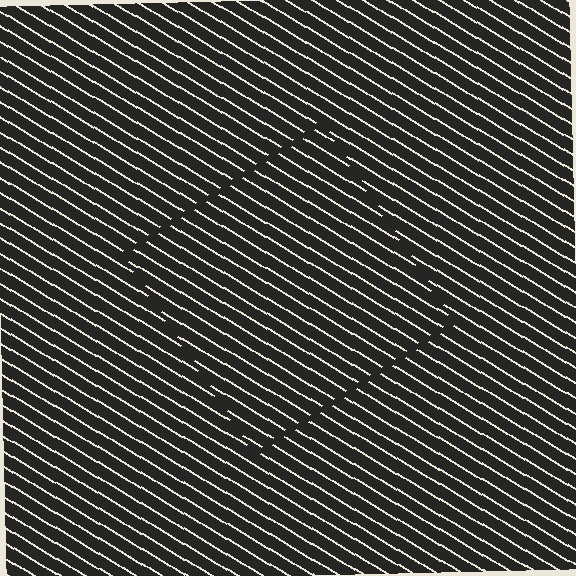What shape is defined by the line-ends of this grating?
An illusory square. The interior of the shape contains the same grating, shifted by half a period — the contour is defined by the phase discontinuity where line-ends from the inner and outer gratings abut.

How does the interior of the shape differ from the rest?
The interior of the shape contains the same grating, shifted by half a period — the contour is defined by the phase discontinuity where line-ends from the inner and outer gratings abut.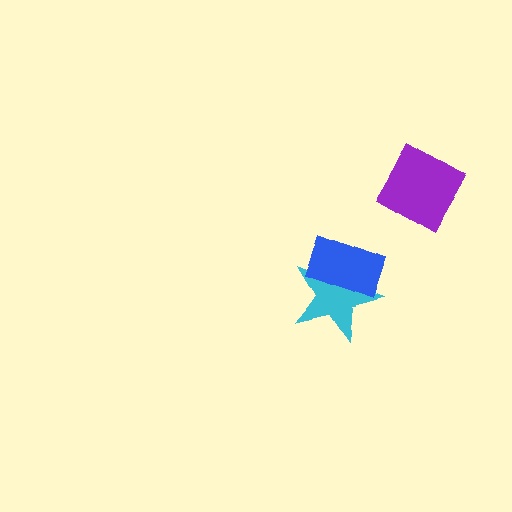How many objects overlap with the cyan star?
1 object overlaps with the cyan star.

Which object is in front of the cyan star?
The blue rectangle is in front of the cyan star.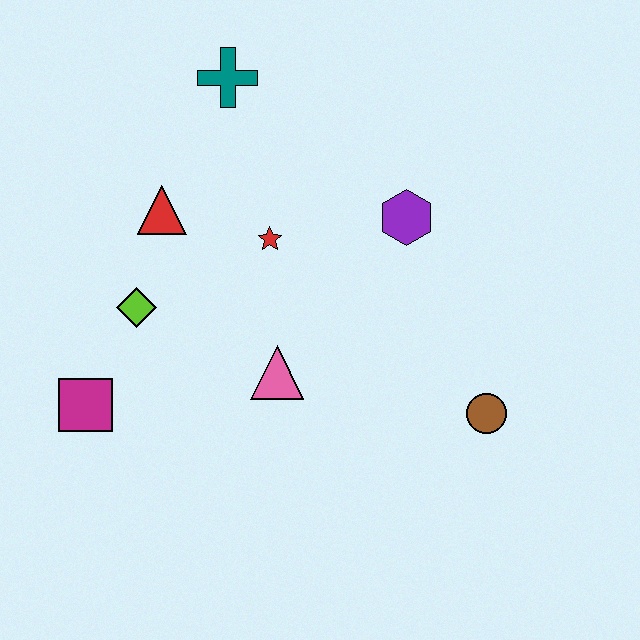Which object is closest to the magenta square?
The lime diamond is closest to the magenta square.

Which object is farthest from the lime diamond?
The brown circle is farthest from the lime diamond.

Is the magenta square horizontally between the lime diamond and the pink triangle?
No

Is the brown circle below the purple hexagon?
Yes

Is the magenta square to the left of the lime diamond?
Yes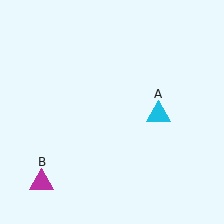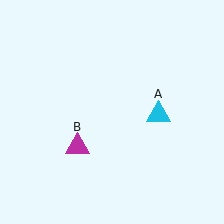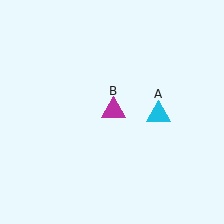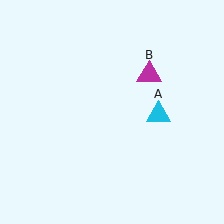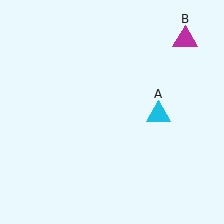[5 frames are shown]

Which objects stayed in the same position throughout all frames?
Cyan triangle (object A) remained stationary.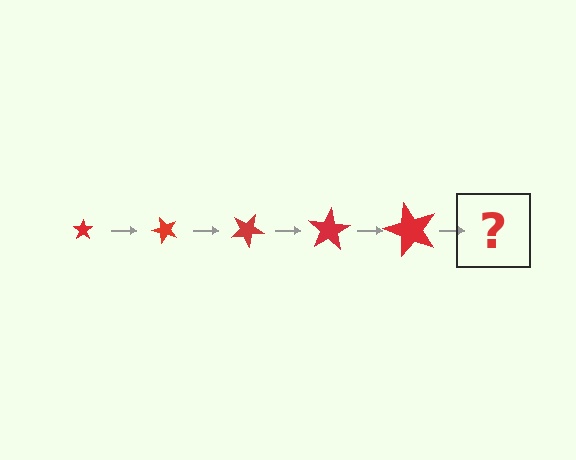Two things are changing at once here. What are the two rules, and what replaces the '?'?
The two rules are that the star grows larger each step and it rotates 50 degrees each step. The '?' should be a star, larger than the previous one and rotated 250 degrees from the start.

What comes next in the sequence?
The next element should be a star, larger than the previous one and rotated 250 degrees from the start.